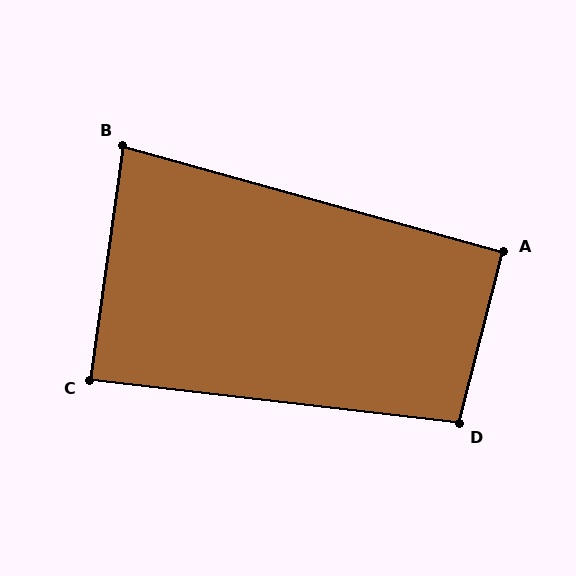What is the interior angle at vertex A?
Approximately 91 degrees (approximately right).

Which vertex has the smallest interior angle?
B, at approximately 82 degrees.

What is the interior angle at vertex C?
Approximately 89 degrees (approximately right).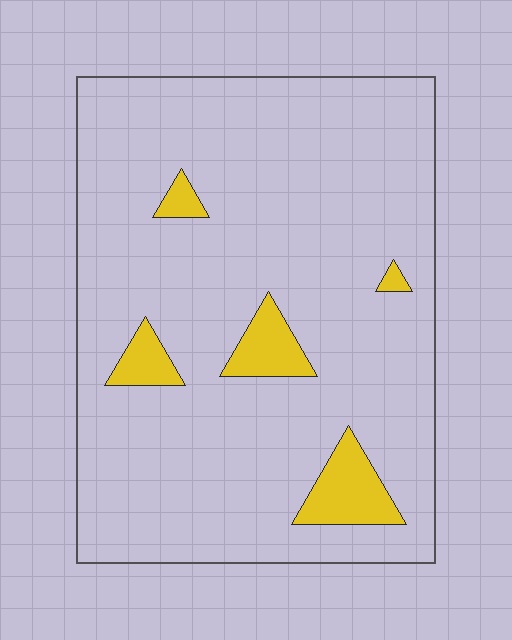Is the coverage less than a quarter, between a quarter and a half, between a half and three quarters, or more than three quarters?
Less than a quarter.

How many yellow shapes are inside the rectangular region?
5.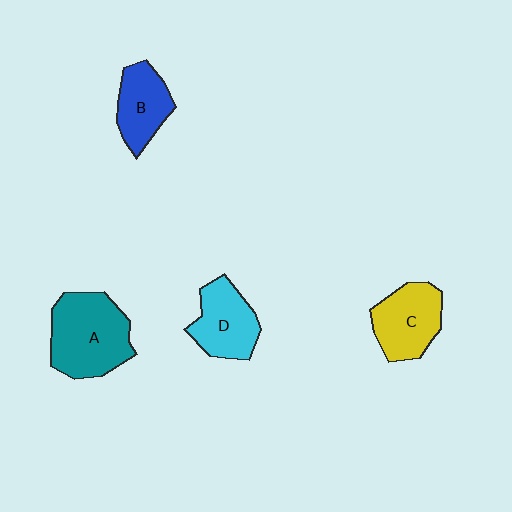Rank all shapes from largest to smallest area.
From largest to smallest: A (teal), C (yellow), D (cyan), B (blue).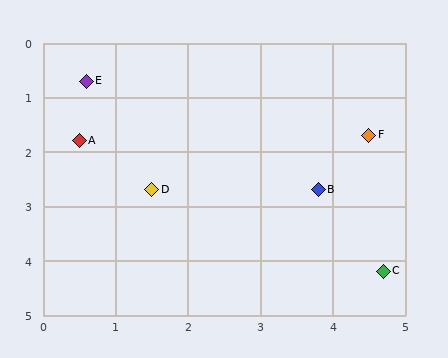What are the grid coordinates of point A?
Point A is at approximately (0.5, 1.8).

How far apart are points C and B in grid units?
Points C and B are about 1.7 grid units apart.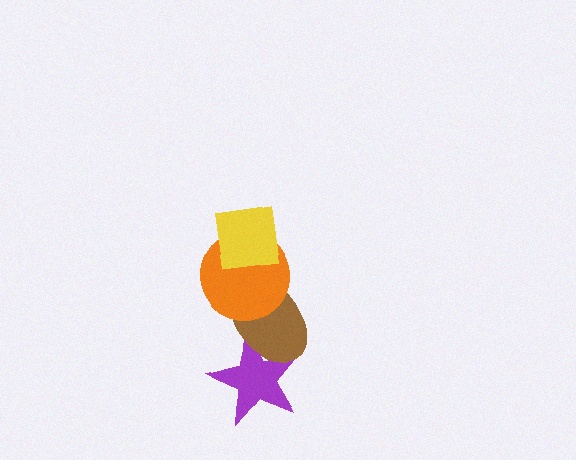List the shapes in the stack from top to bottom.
From top to bottom: the yellow square, the orange circle, the brown ellipse, the purple star.